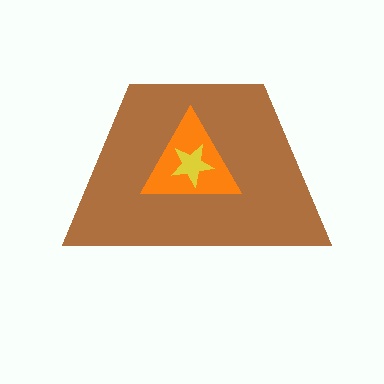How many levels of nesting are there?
3.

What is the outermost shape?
The brown trapezoid.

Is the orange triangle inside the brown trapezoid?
Yes.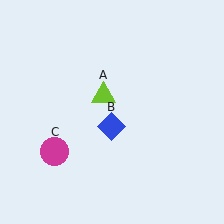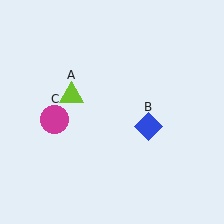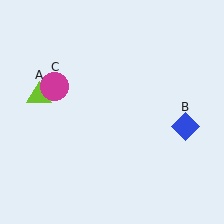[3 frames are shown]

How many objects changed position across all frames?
3 objects changed position: lime triangle (object A), blue diamond (object B), magenta circle (object C).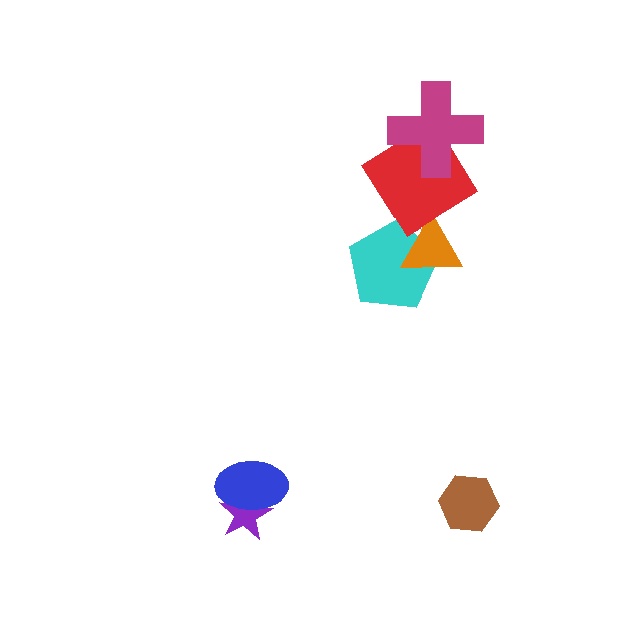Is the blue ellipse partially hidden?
No, no other shape covers it.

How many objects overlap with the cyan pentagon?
1 object overlaps with the cyan pentagon.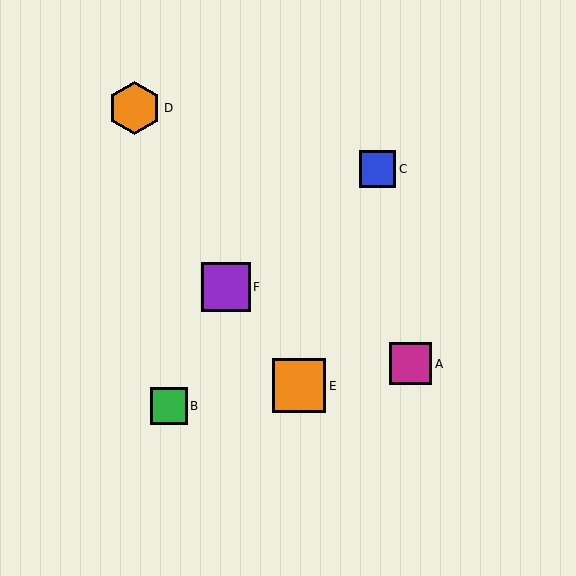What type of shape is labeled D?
Shape D is an orange hexagon.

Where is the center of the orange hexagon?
The center of the orange hexagon is at (134, 108).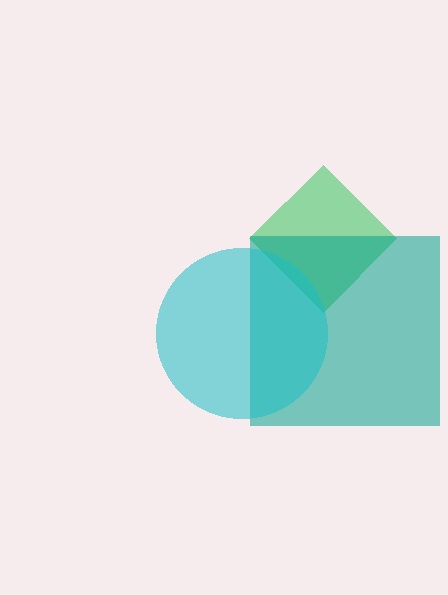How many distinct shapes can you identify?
There are 3 distinct shapes: a green diamond, a teal square, a cyan circle.